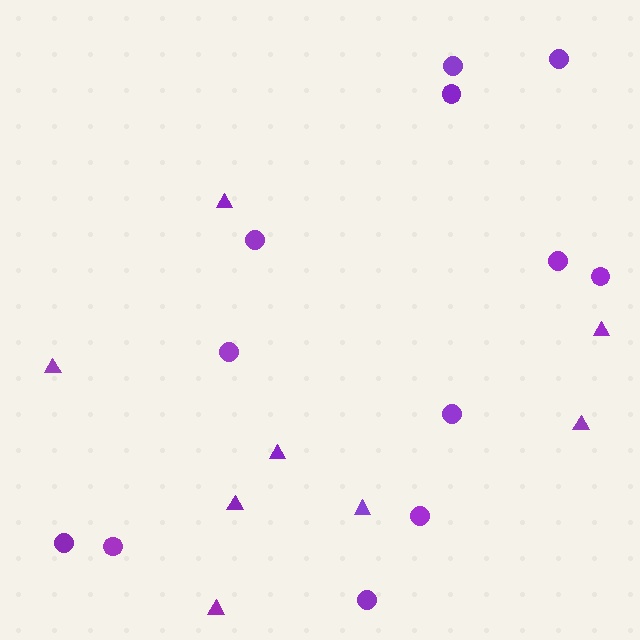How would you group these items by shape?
There are 2 groups: one group of circles (12) and one group of triangles (8).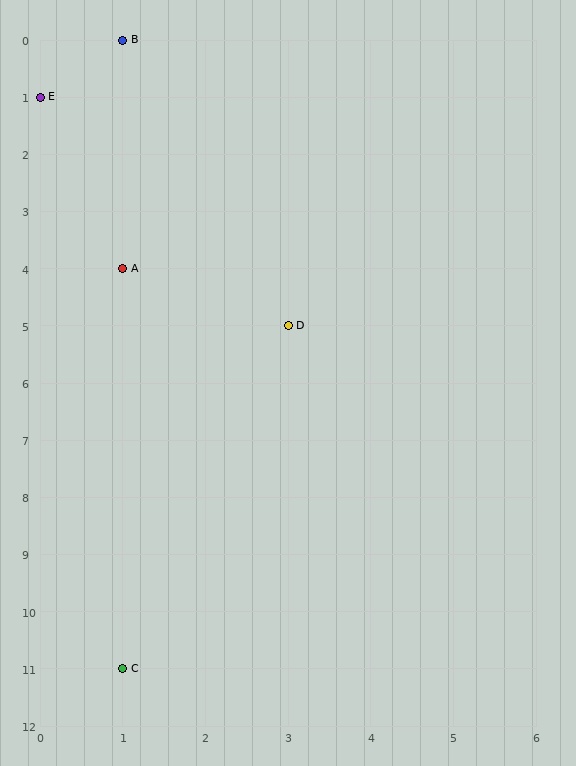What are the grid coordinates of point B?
Point B is at grid coordinates (1, 0).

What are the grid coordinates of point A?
Point A is at grid coordinates (1, 4).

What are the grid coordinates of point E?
Point E is at grid coordinates (0, 1).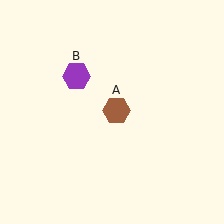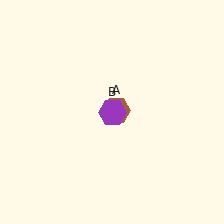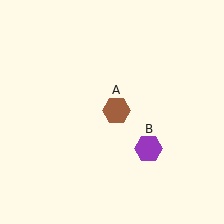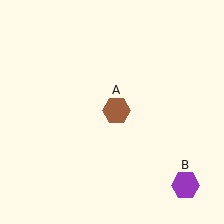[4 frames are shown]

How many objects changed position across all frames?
1 object changed position: purple hexagon (object B).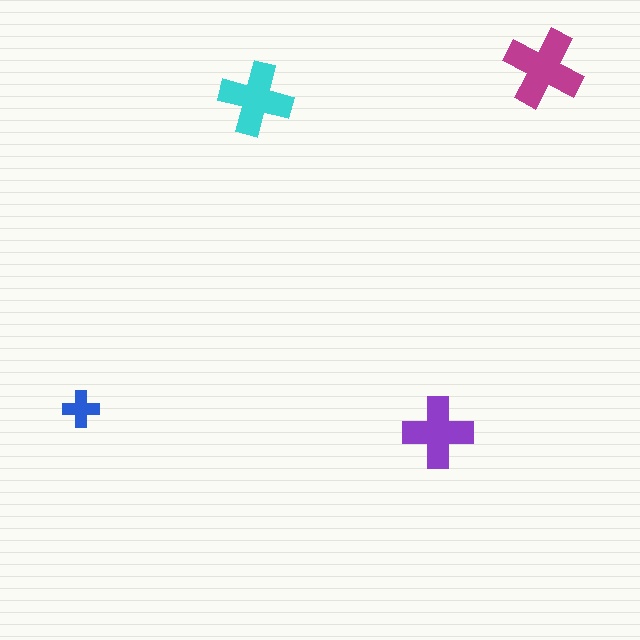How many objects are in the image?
There are 4 objects in the image.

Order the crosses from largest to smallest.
the magenta one, the cyan one, the purple one, the blue one.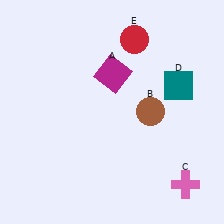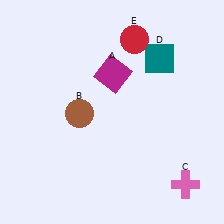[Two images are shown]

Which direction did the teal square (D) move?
The teal square (D) moved up.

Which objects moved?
The objects that moved are: the brown circle (B), the teal square (D).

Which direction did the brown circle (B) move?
The brown circle (B) moved left.